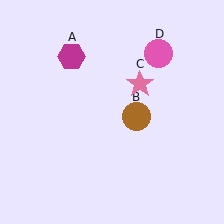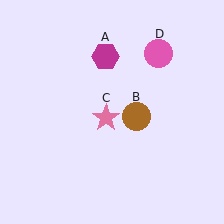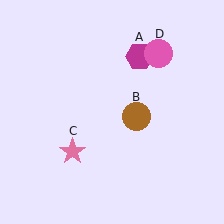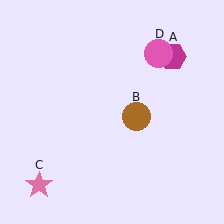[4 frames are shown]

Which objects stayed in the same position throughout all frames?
Brown circle (object B) and pink circle (object D) remained stationary.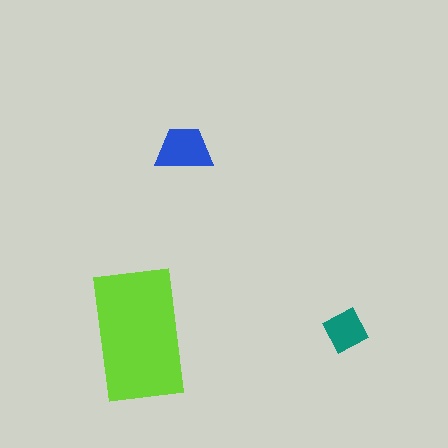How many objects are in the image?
There are 3 objects in the image.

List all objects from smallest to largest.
The teal square, the blue trapezoid, the lime rectangle.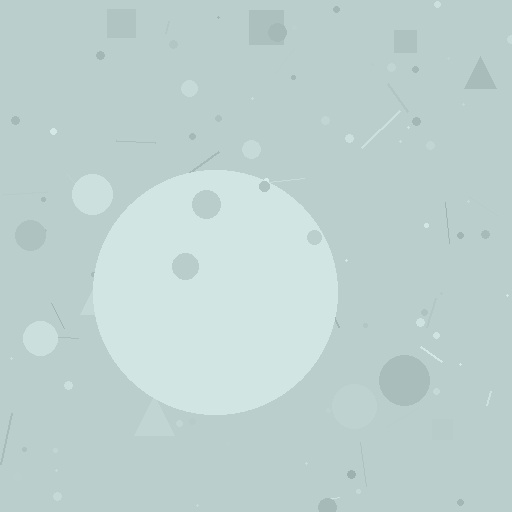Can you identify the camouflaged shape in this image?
The camouflaged shape is a circle.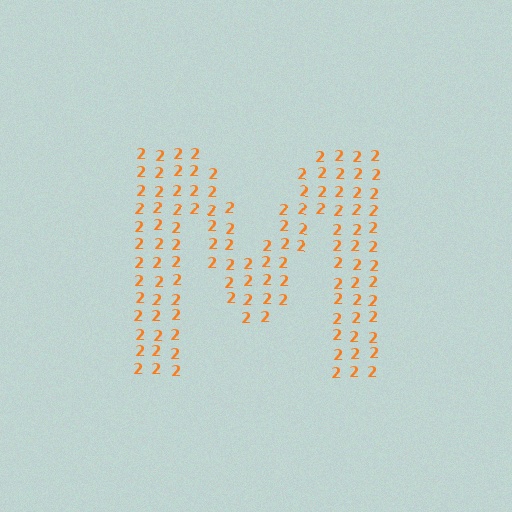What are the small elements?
The small elements are digit 2's.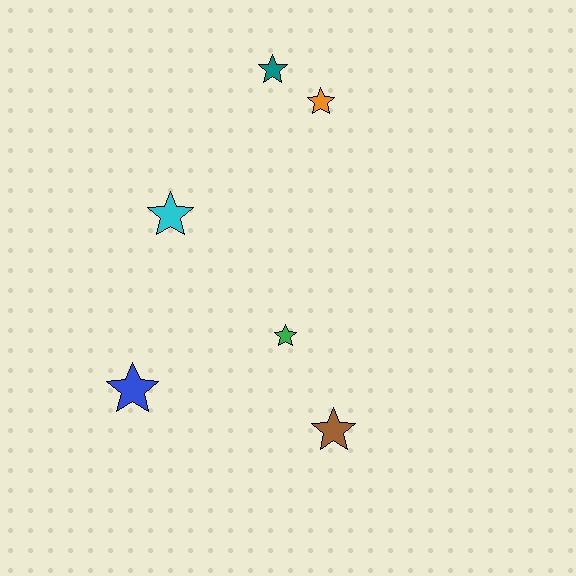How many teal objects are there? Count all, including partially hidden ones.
There is 1 teal object.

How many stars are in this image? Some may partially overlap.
There are 6 stars.